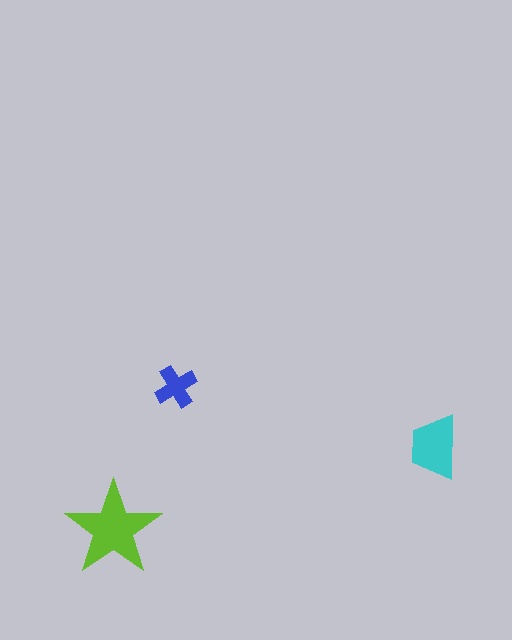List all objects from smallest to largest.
The blue cross, the cyan trapezoid, the lime star.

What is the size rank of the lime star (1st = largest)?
1st.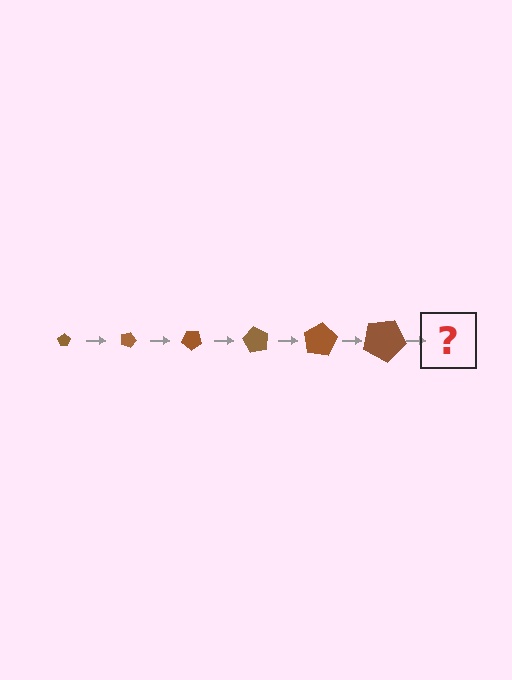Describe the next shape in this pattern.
It should be a pentagon, larger than the previous one and rotated 120 degrees from the start.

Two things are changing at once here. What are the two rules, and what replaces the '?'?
The two rules are that the pentagon grows larger each step and it rotates 20 degrees each step. The '?' should be a pentagon, larger than the previous one and rotated 120 degrees from the start.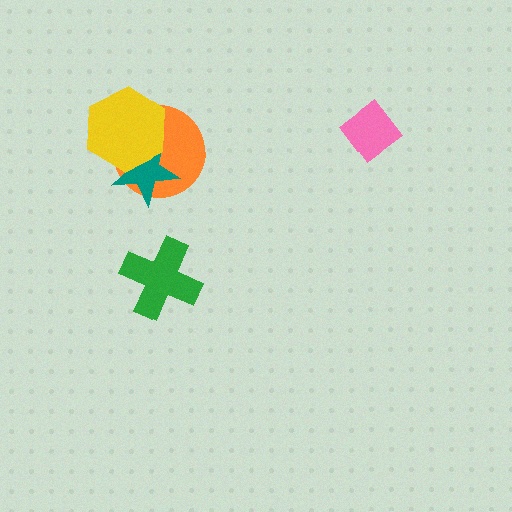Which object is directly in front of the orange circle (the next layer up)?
The teal star is directly in front of the orange circle.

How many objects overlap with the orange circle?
2 objects overlap with the orange circle.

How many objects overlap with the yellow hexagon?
2 objects overlap with the yellow hexagon.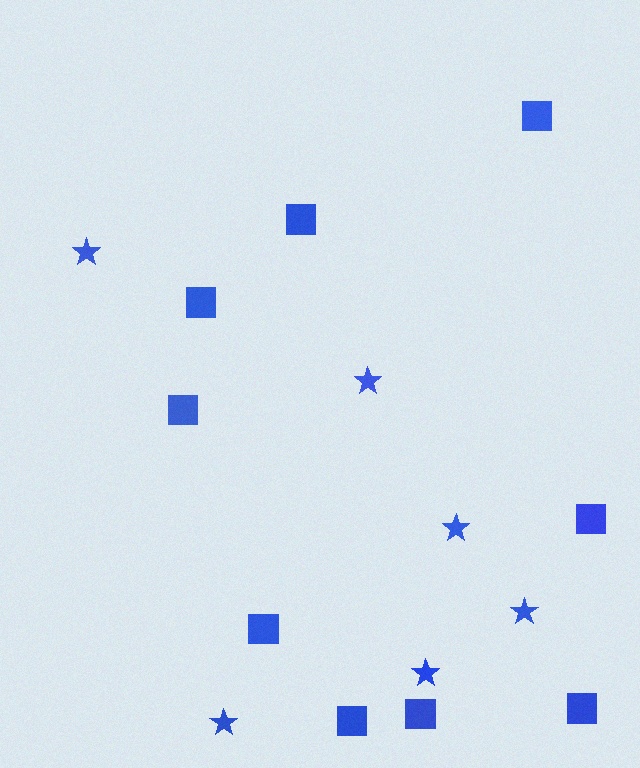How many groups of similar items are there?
There are 2 groups: one group of stars (6) and one group of squares (9).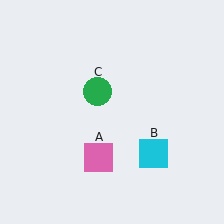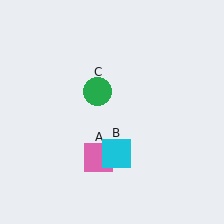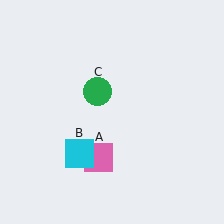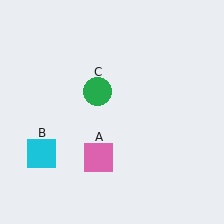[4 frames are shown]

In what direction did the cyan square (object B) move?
The cyan square (object B) moved left.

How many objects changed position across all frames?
1 object changed position: cyan square (object B).